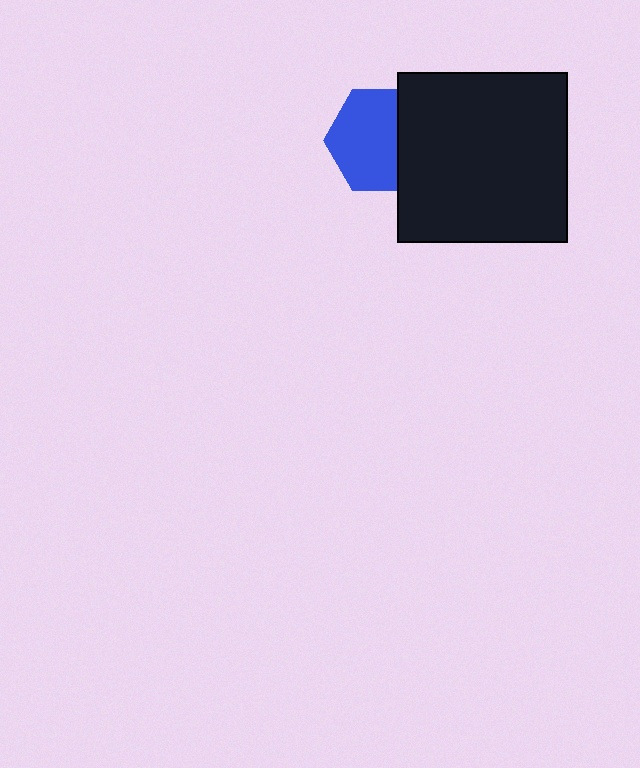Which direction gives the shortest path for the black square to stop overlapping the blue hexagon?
Moving right gives the shortest separation.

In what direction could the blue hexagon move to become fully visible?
The blue hexagon could move left. That would shift it out from behind the black square entirely.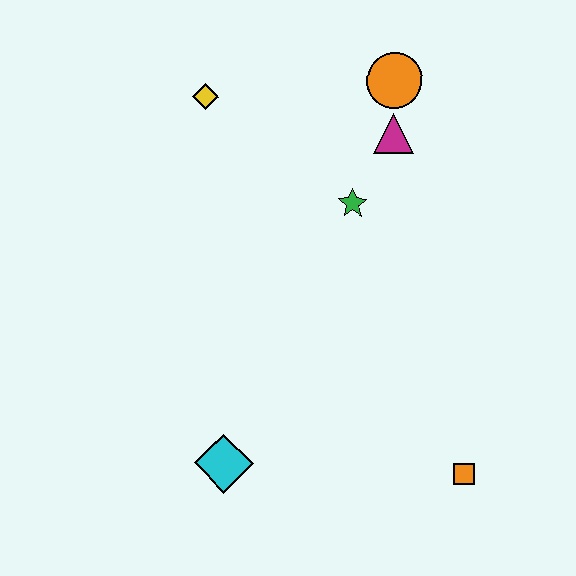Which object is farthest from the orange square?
The yellow diamond is farthest from the orange square.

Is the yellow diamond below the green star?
No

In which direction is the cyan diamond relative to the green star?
The cyan diamond is below the green star.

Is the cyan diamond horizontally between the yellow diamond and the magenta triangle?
Yes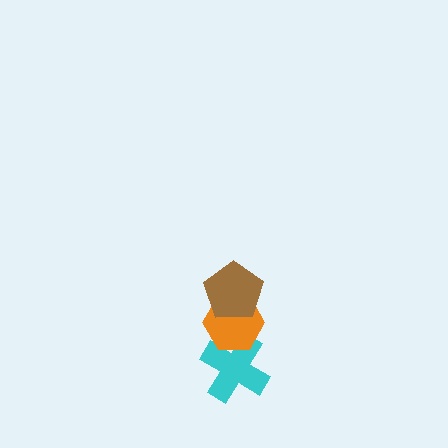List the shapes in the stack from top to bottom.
From top to bottom: the brown pentagon, the orange hexagon, the cyan cross.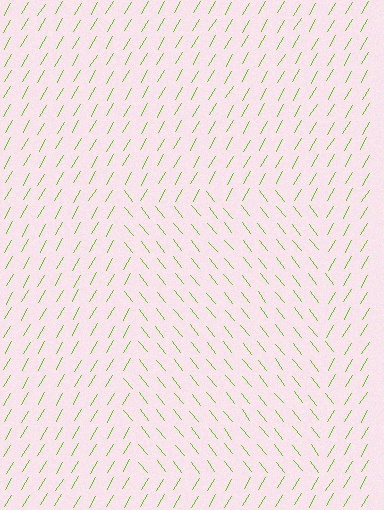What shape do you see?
I see a rectangle.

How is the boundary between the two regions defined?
The boundary is defined purely by a change in line orientation (approximately 69 degrees difference). All lines are the same color and thickness.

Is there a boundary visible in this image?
Yes, there is a texture boundary formed by a change in line orientation.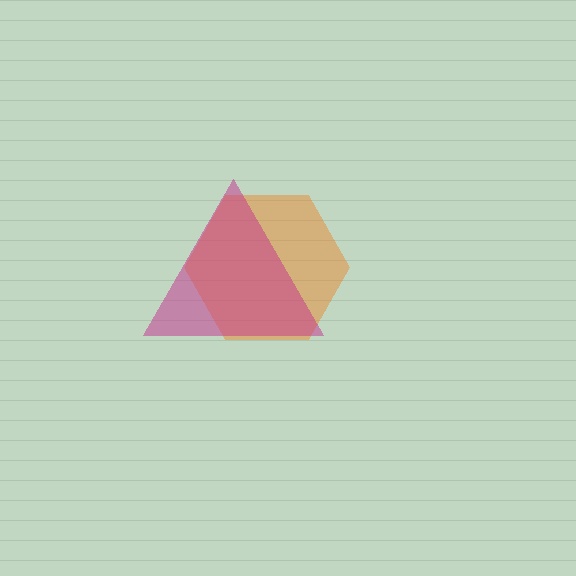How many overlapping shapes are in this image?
There are 2 overlapping shapes in the image.